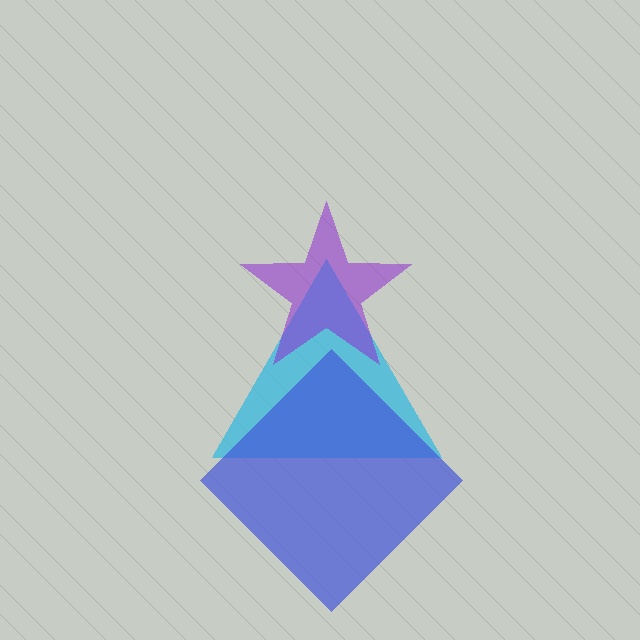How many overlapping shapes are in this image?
There are 3 overlapping shapes in the image.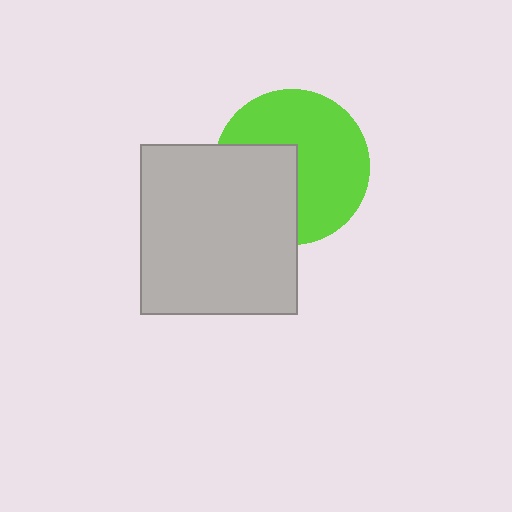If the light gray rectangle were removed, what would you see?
You would see the complete lime circle.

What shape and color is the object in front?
The object in front is a light gray rectangle.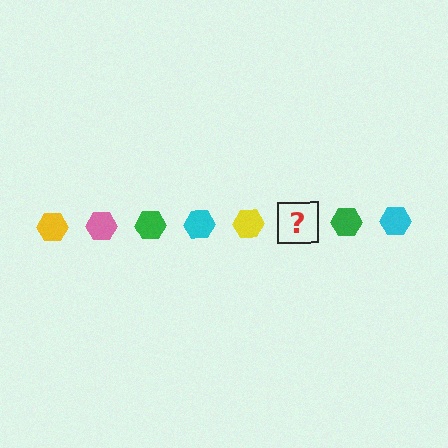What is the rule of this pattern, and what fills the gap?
The rule is that the pattern cycles through yellow, pink, green, cyan hexagons. The gap should be filled with a pink hexagon.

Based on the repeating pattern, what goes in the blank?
The blank should be a pink hexagon.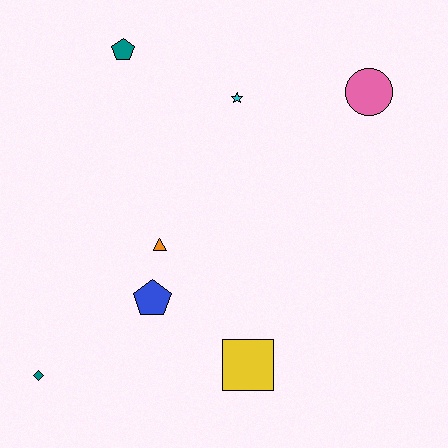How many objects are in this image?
There are 7 objects.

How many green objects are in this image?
There are no green objects.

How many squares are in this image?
There is 1 square.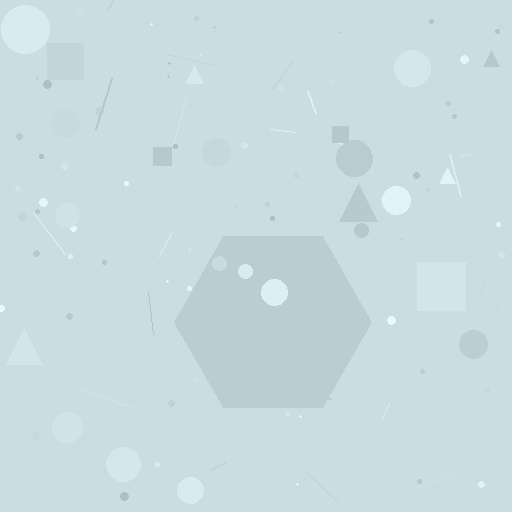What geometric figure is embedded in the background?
A hexagon is embedded in the background.